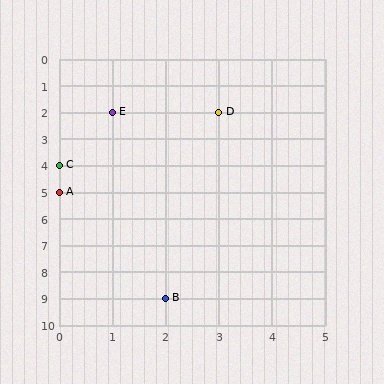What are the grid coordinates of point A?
Point A is at grid coordinates (0, 5).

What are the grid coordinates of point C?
Point C is at grid coordinates (0, 4).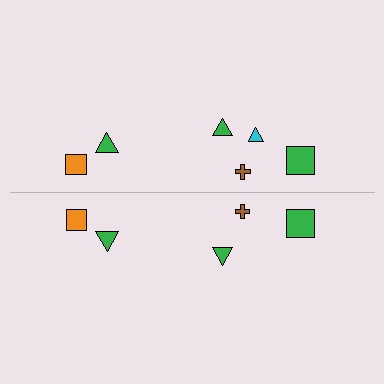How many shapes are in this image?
There are 11 shapes in this image.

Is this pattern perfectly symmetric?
No, the pattern is not perfectly symmetric. A cyan triangle is missing from the bottom side.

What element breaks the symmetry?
A cyan triangle is missing from the bottom side.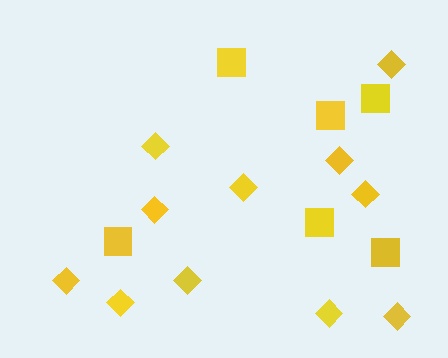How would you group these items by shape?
There are 2 groups: one group of squares (6) and one group of diamonds (11).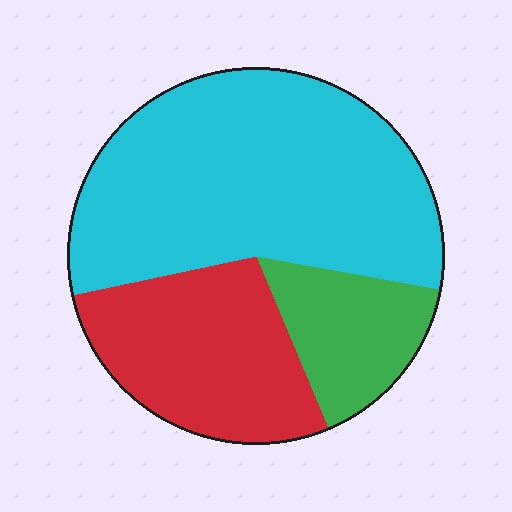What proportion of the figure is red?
Red takes up about one quarter (1/4) of the figure.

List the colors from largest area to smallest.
From largest to smallest: cyan, red, green.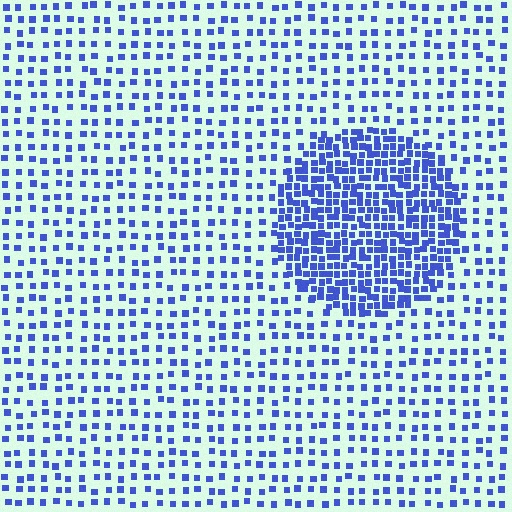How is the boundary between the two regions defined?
The boundary is defined by a change in element density (approximately 2.6x ratio). All elements are the same color, size, and shape.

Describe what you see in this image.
The image contains small blue elements arranged at two different densities. A circle-shaped region is visible where the elements are more densely packed than the surrounding area.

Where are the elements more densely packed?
The elements are more densely packed inside the circle boundary.